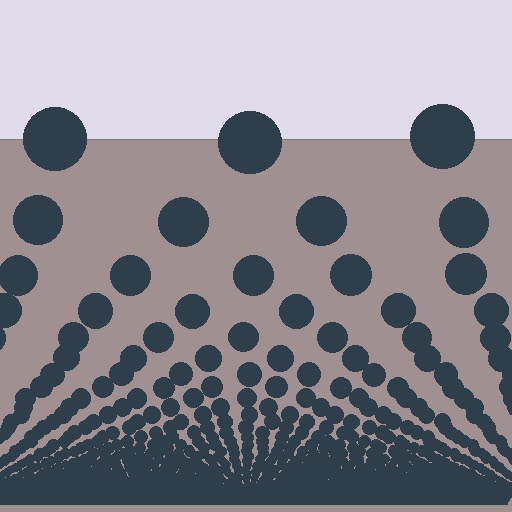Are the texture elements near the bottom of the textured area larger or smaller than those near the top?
Smaller. The gradient is inverted — elements near the bottom are smaller and denser.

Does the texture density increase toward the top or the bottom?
Density increases toward the bottom.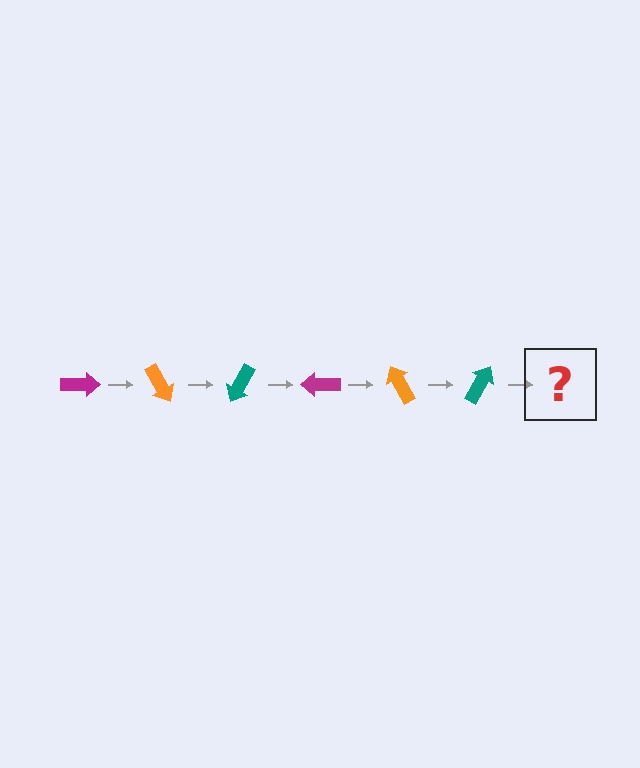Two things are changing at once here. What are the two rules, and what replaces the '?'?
The two rules are that it rotates 60 degrees each step and the color cycles through magenta, orange, and teal. The '?' should be a magenta arrow, rotated 360 degrees from the start.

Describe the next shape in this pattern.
It should be a magenta arrow, rotated 360 degrees from the start.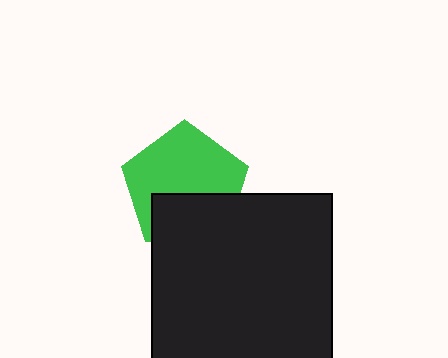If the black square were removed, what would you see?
You would see the complete green pentagon.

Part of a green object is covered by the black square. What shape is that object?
It is a pentagon.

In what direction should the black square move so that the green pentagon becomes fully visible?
The black square should move down. That is the shortest direction to clear the overlap and leave the green pentagon fully visible.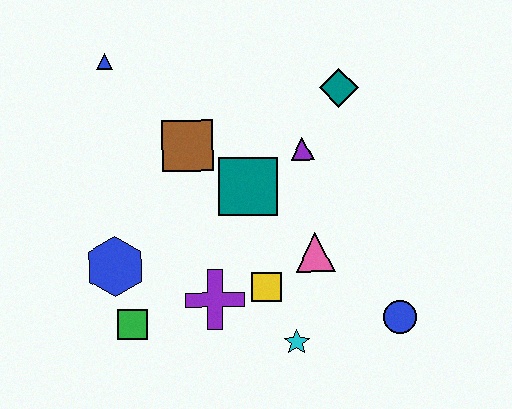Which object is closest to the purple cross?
The yellow square is closest to the purple cross.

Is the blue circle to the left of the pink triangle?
No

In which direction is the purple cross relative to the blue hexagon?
The purple cross is to the right of the blue hexagon.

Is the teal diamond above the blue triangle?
No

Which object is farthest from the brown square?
The blue circle is farthest from the brown square.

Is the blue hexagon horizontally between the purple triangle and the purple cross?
No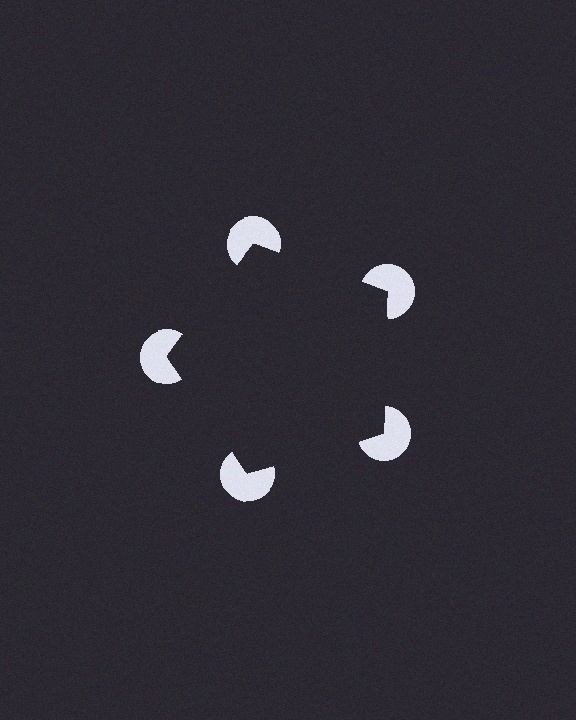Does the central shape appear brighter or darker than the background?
It typically appears slightly darker than the background, even though no actual brightness change is drawn.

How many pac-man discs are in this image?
There are 5 — one at each vertex of the illusory pentagon.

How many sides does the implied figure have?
5 sides.